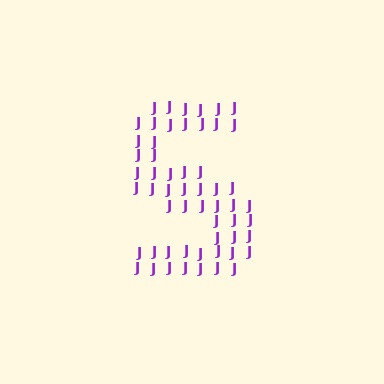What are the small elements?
The small elements are letter J's.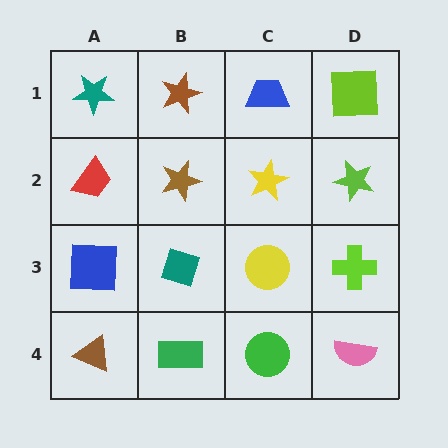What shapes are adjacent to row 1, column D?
A lime star (row 2, column D), a blue trapezoid (row 1, column C).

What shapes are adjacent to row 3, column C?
A yellow star (row 2, column C), a green circle (row 4, column C), a teal diamond (row 3, column B), a lime cross (row 3, column D).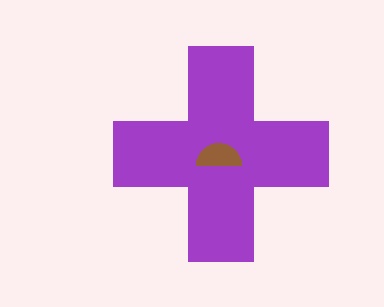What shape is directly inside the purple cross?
The brown semicircle.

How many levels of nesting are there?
2.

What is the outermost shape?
The purple cross.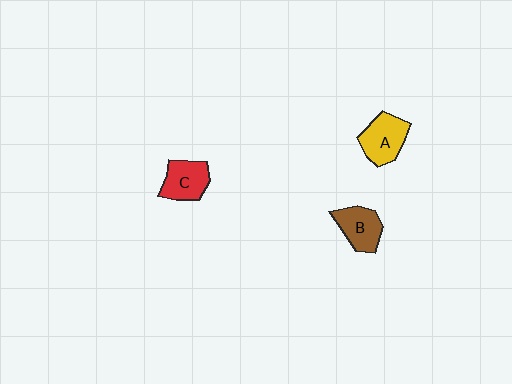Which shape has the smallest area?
Shape B (brown).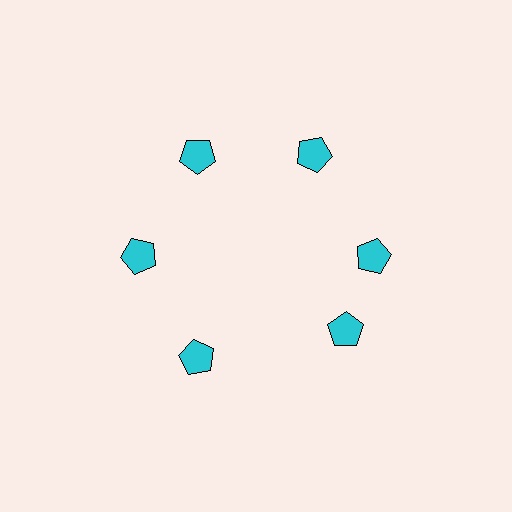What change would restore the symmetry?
The symmetry would be restored by rotating it back into even spacing with its neighbors so that all 6 pentagons sit at equal angles and equal distance from the center.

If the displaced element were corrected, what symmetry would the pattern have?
It would have 6-fold rotational symmetry — the pattern would map onto itself every 60 degrees.